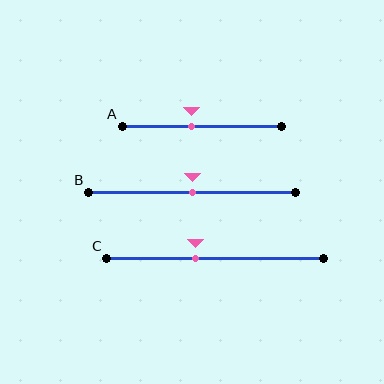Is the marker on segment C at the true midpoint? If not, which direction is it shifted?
No, the marker on segment C is shifted to the left by about 9% of the segment length.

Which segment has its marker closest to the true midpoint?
Segment B has its marker closest to the true midpoint.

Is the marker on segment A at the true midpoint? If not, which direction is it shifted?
No, the marker on segment A is shifted to the left by about 7% of the segment length.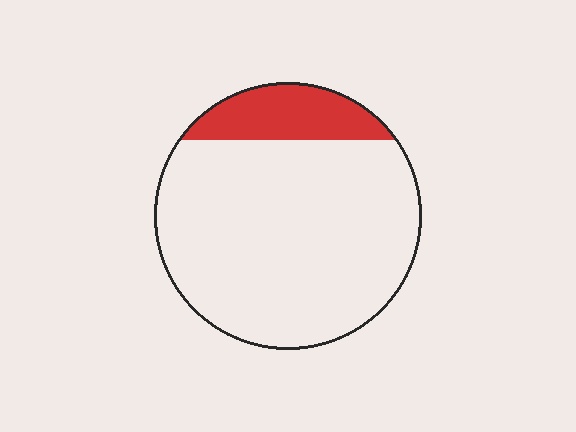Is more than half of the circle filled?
No.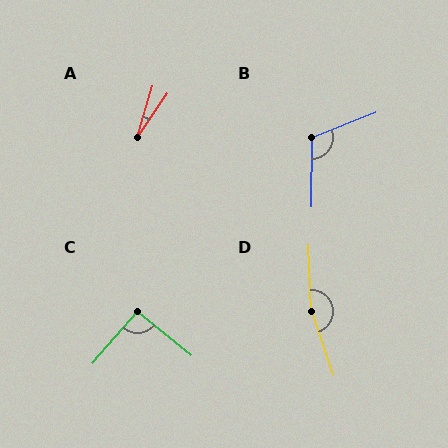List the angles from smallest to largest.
A (18°), C (92°), B (112°), D (163°).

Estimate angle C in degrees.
Approximately 92 degrees.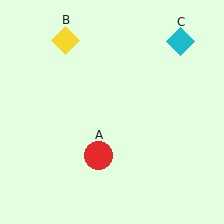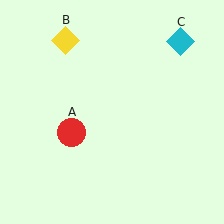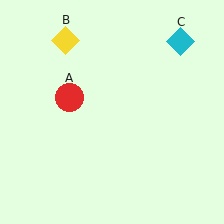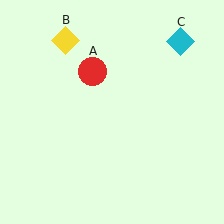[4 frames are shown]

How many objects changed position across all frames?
1 object changed position: red circle (object A).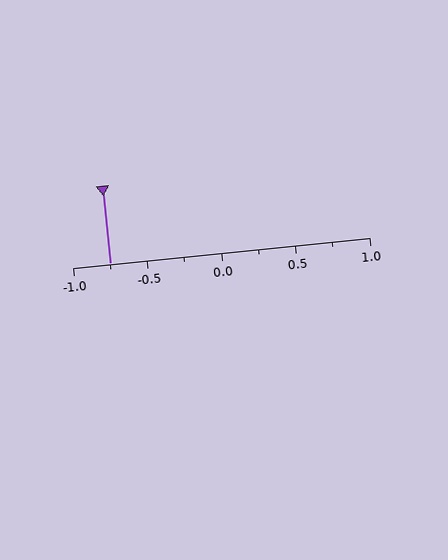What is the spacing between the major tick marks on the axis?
The major ticks are spaced 0.5 apart.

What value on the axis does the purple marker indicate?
The marker indicates approximately -0.75.